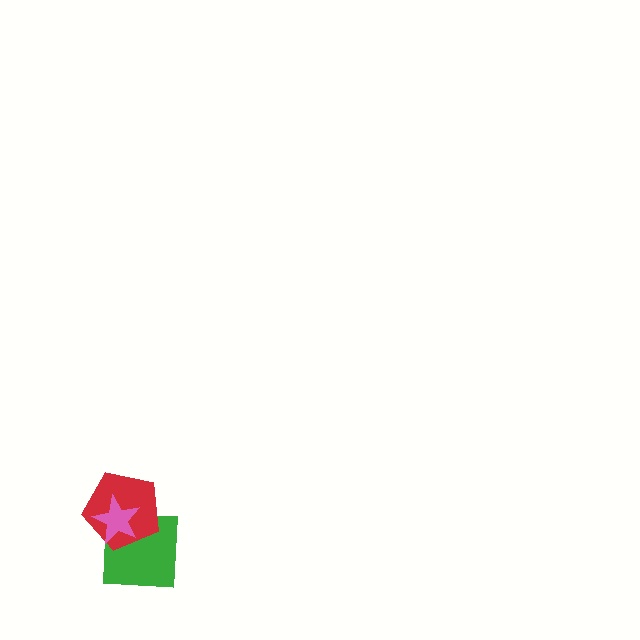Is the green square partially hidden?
Yes, it is partially covered by another shape.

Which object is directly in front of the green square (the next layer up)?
The red pentagon is directly in front of the green square.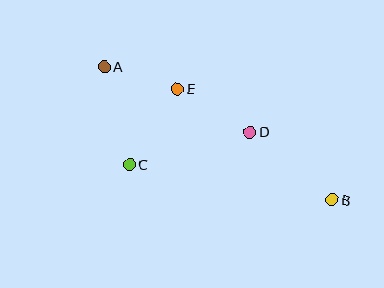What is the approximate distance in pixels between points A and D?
The distance between A and D is approximately 159 pixels.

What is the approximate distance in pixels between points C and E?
The distance between C and E is approximately 90 pixels.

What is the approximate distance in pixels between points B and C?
The distance between B and C is approximately 206 pixels.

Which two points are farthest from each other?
Points A and B are farthest from each other.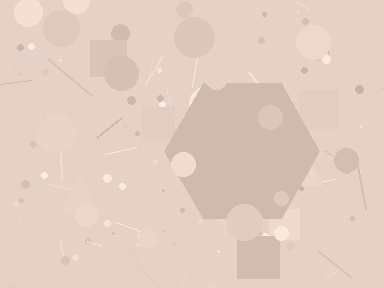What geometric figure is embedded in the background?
A hexagon is embedded in the background.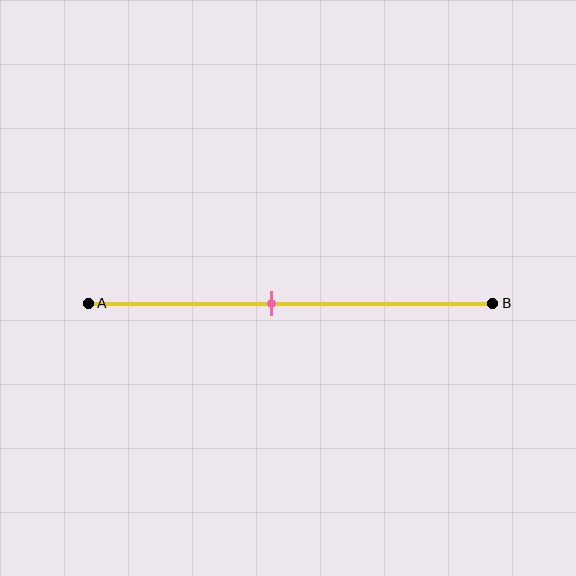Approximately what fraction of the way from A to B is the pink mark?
The pink mark is approximately 45% of the way from A to B.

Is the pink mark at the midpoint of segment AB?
No, the mark is at about 45% from A, not at the 50% midpoint.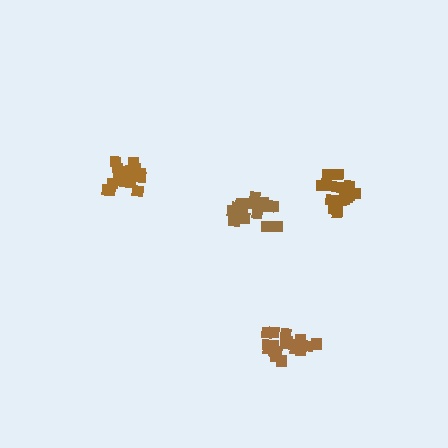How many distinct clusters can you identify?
There are 4 distinct clusters.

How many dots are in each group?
Group 1: 17 dots, Group 2: 18 dots, Group 3: 20 dots, Group 4: 19 dots (74 total).